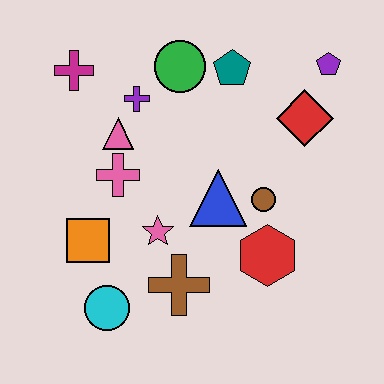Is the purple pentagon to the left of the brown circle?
No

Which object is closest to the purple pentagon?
The red diamond is closest to the purple pentagon.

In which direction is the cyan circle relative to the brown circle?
The cyan circle is to the left of the brown circle.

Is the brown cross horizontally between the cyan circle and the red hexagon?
Yes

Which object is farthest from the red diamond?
The cyan circle is farthest from the red diamond.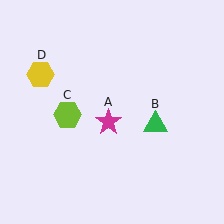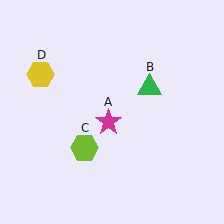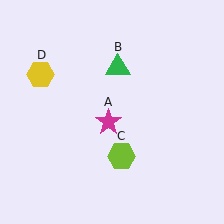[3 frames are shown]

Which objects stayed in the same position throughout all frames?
Magenta star (object A) and yellow hexagon (object D) remained stationary.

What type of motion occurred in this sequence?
The green triangle (object B), lime hexagon (object C) rotated counterclockwise around the center of the scene.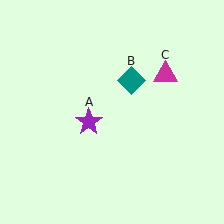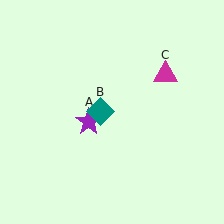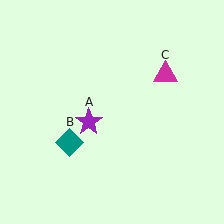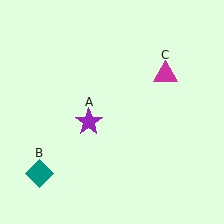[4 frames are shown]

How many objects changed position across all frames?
1 object changed position: teal diamond (object B).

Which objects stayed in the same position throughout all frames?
Purple star (object A) and magenta triangle (object C) remained stationary.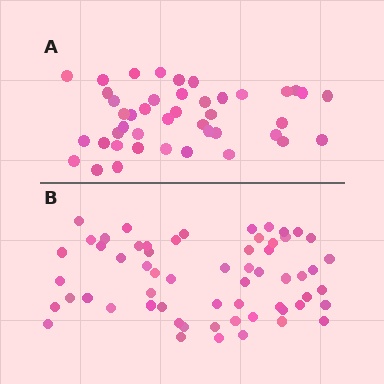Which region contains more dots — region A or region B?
Region B (the bottom region) has more dots.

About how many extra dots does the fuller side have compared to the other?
Region B has approximately 15 more dots than region A.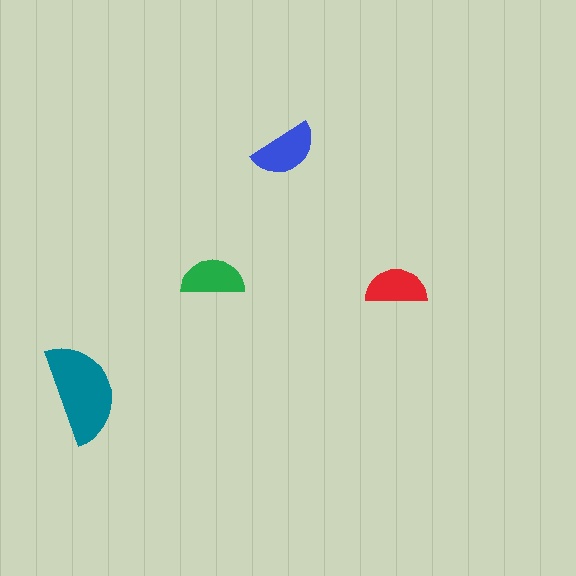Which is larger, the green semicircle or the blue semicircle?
The blue one.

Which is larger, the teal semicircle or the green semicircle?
The teal one.